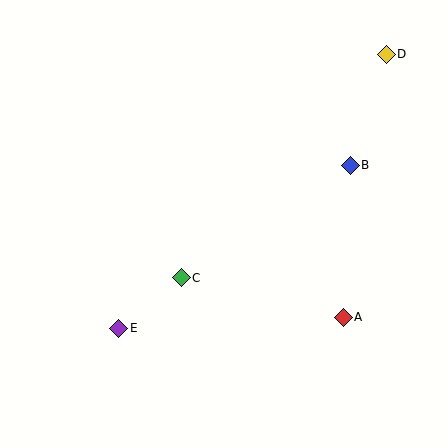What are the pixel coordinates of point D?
Point D is at (386, 54).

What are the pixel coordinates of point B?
Point B is at (350, 165).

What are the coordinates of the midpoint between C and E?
The midpoint between C and E is at (150, 303).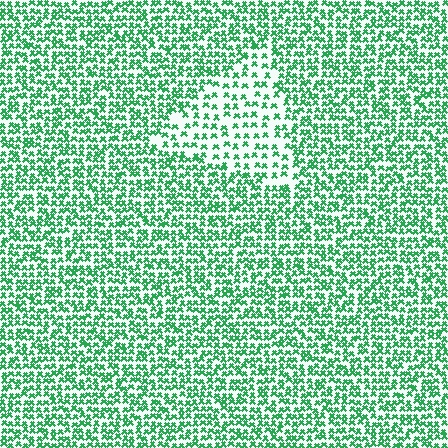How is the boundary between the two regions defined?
The boundary is defined by a change in element density (approximately 2.0x ratio). All elements are the same color, size, and shape.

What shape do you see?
I see a triangle.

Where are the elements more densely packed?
The elements are more densely packed outside the triangle boundary.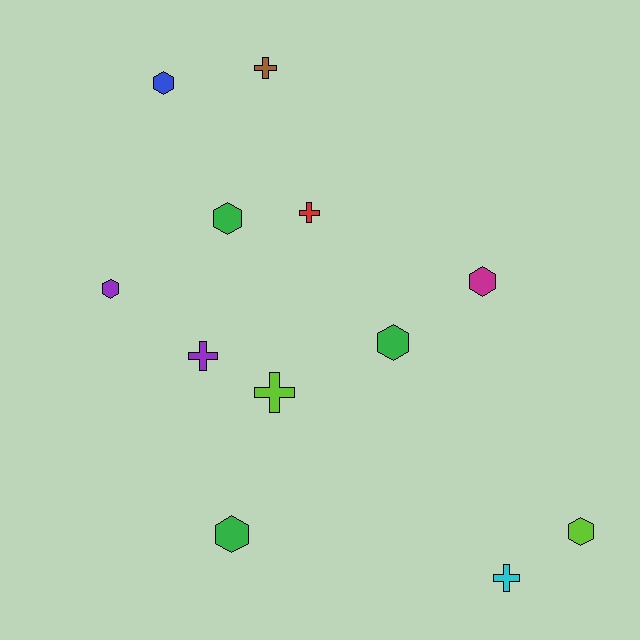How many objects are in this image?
There are 12 objects.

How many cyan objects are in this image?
There is 1 cyan object.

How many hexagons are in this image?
There are 7 hexagons.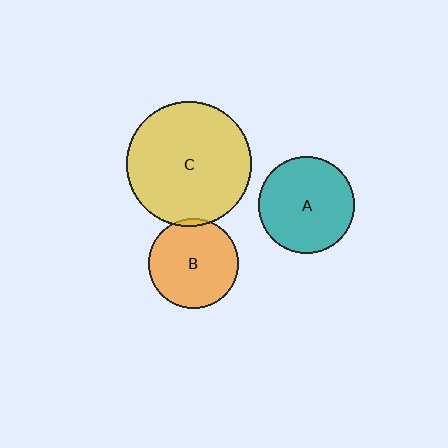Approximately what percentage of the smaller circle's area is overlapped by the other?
Approximately 5%.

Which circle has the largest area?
Circle C (yellow).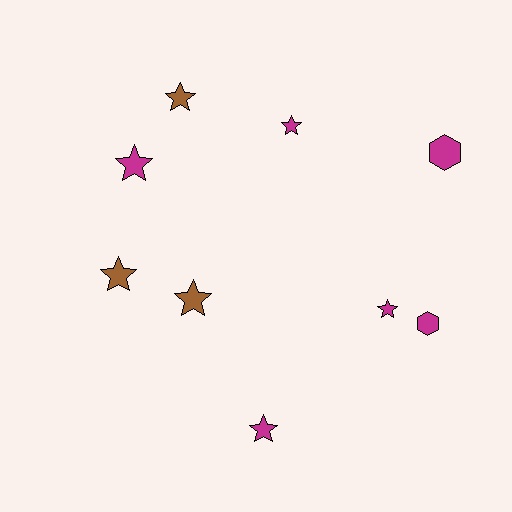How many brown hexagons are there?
There are no brown hexagons.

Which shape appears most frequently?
Star, with 7 objects.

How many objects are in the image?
There are 9 objects.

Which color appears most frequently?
Magenta, with 6 objects.